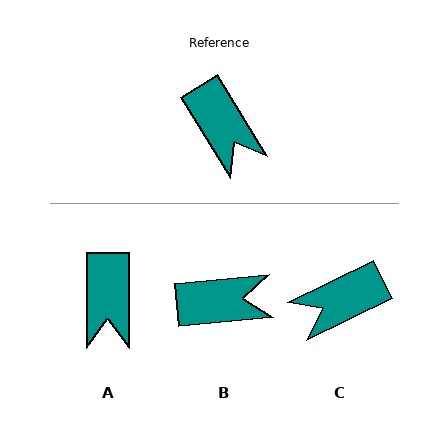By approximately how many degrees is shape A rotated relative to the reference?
Approximately 32 degrees clockwise.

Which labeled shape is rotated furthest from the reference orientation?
C, about 95 degrees away.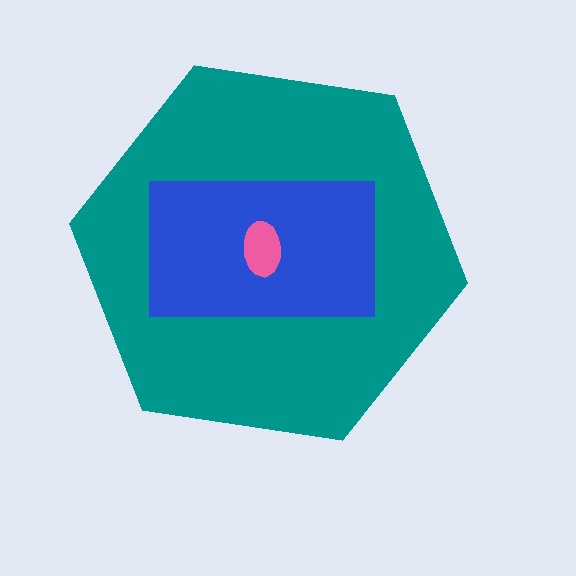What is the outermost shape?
The teal hexagon.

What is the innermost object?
The pink ellipse.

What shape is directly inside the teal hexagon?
The blue rectangle.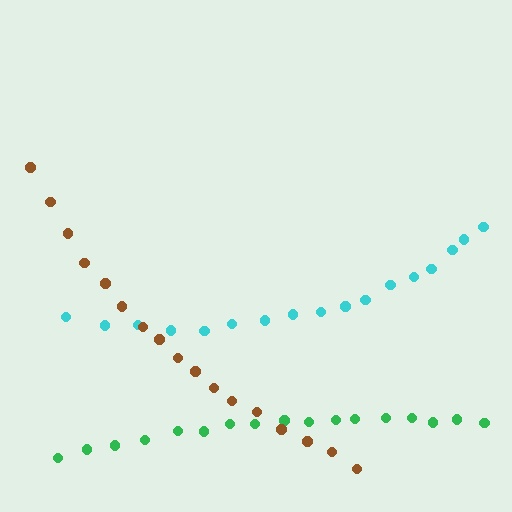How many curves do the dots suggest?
There are 3 distinct paths.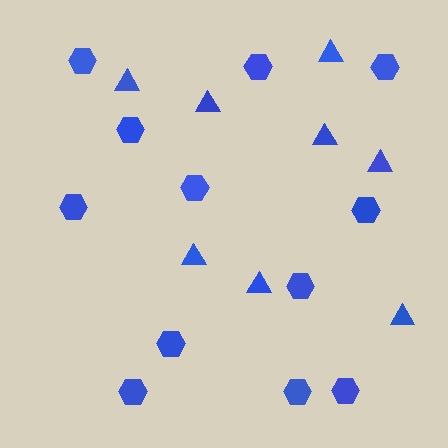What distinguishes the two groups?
There are 2 groups: one group of triangles (8) and one group of hexagons (12).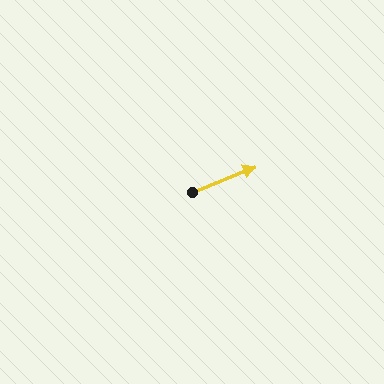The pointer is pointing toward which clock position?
Roughly 2 o'clock.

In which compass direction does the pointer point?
East.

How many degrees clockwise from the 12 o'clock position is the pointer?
Approximately 68 degrees.